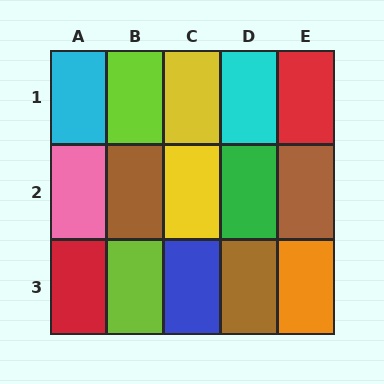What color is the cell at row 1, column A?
Cyan.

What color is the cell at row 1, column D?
Cyan.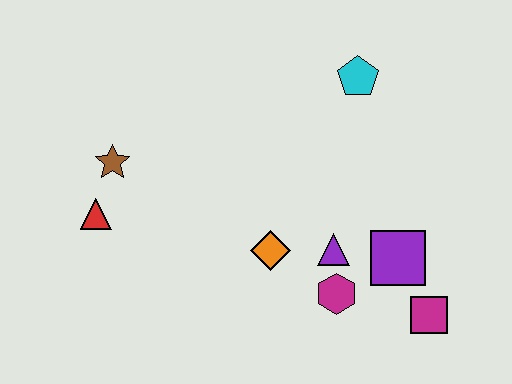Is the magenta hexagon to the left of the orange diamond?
No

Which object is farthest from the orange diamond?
The cyan pentagon is farthest from the orange diamond.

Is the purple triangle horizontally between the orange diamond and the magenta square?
Yes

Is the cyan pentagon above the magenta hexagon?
Yes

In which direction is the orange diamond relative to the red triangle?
The orange diamond is to the right of the red triangle.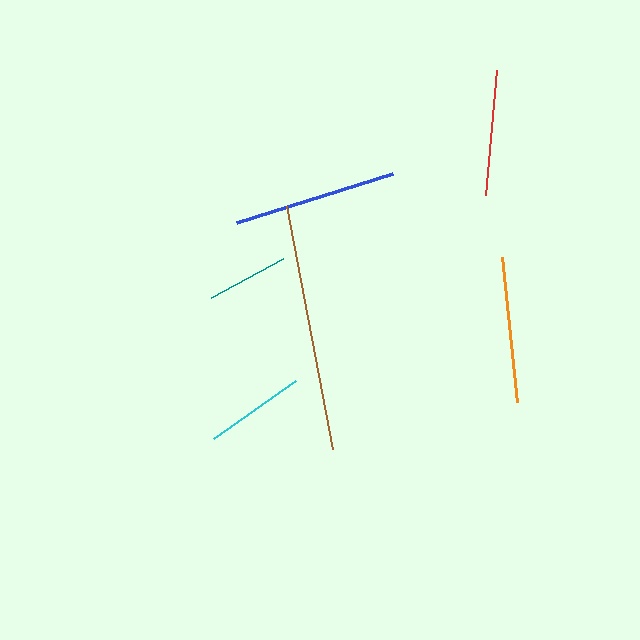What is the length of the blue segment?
The blue segment is approximately 163 pixels long.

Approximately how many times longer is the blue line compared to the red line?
The blue line is approximately 1.3 times the length of the red line.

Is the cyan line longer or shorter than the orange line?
The orange line is longer than the cyan line.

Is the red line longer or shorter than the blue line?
The blue line is longer than the red line.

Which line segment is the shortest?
The teal line is the shortest at approximately 82 pixels.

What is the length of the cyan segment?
The cyan segment is approximately 100 pixels long.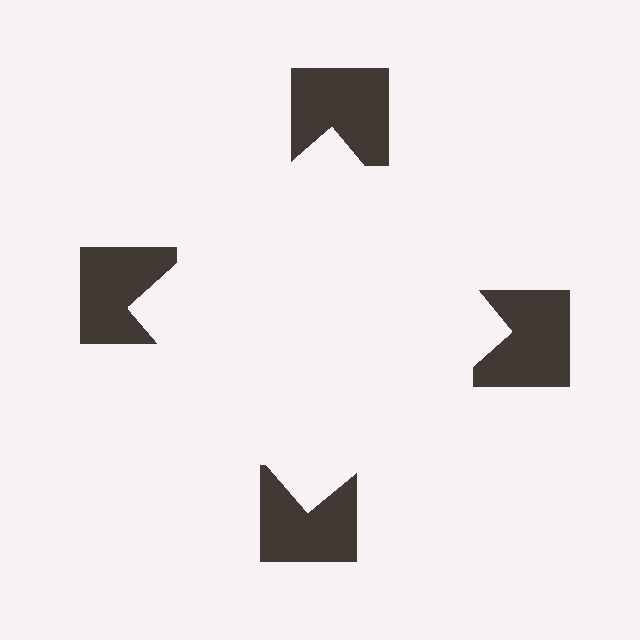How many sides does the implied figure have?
4 sides.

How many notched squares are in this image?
There are 4 — one at each vertex of the illusory square.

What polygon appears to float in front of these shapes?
An illusory square — its edges are inferred from the aligned wedge cuts in the notched squares, not physically drawn.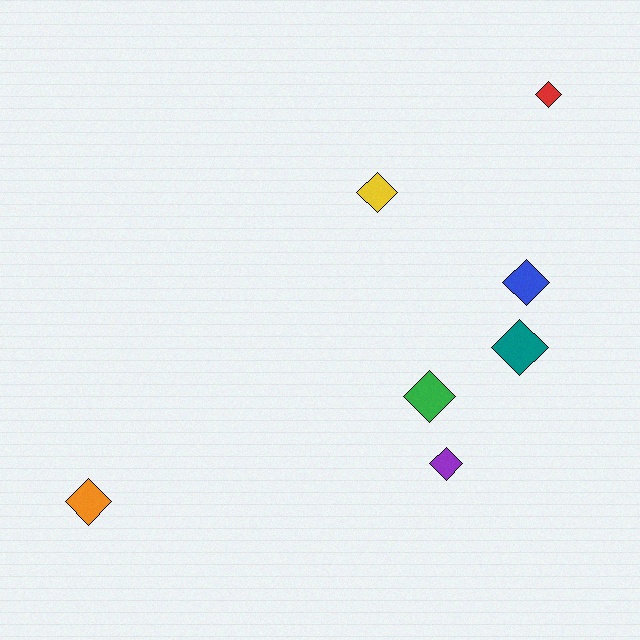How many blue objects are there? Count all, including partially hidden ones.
There is 1 blue object.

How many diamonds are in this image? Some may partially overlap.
There are 7 diamonds.